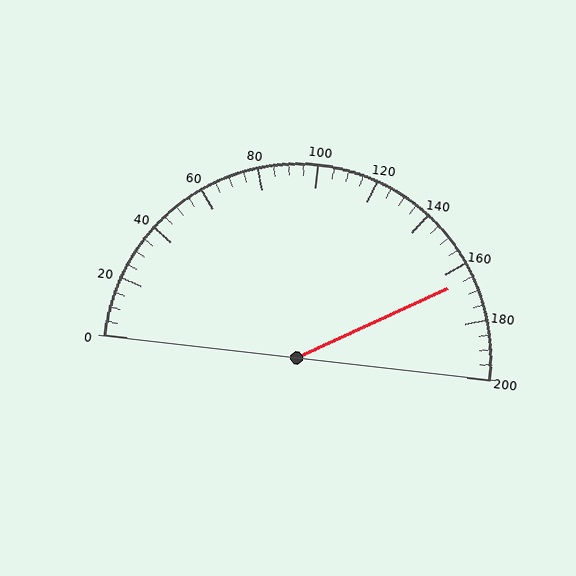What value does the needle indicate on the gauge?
The needle indicates approximately 165.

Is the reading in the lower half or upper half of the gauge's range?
The reading is in the upper half of the range (0 to 200).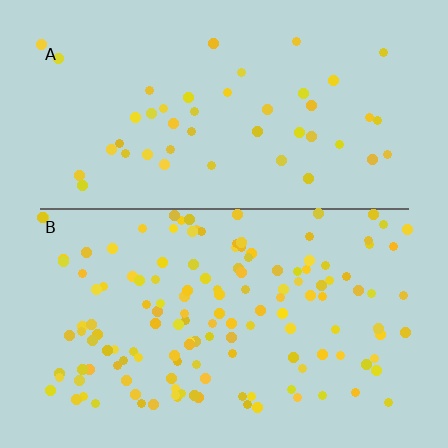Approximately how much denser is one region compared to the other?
Approximately 3.1× — region B over region A.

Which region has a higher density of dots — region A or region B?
B (the bottom).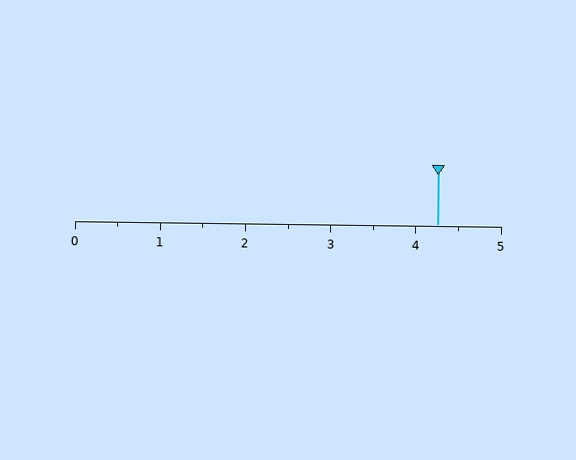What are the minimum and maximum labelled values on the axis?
The axis runs from 0 to 5.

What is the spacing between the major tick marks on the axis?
The major ticks are spaced 1 apart.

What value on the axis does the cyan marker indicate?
The marker indicates approximately 4.2.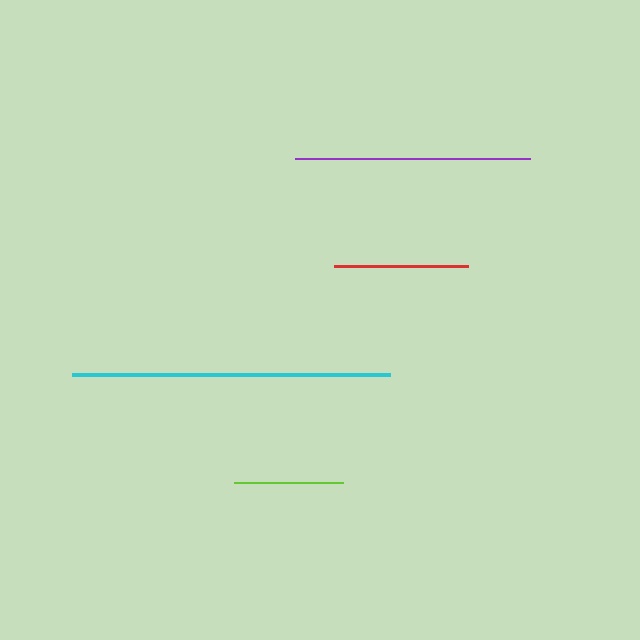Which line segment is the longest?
The cyan line is the longest at approximately 319 pixels.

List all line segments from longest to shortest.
From longest to shortest: cyan, purple, red, lime.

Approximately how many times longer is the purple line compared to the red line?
The purple line is approximately 1.7 times the length of the red line.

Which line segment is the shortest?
The lime line is the shortest at approximately 109 pixels.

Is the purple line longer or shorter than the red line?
The purple line is longer than the red line.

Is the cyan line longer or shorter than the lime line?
The cyan line is longer than the lime line.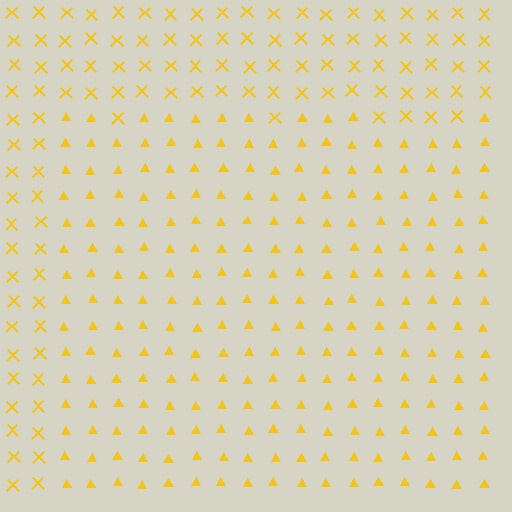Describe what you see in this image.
The image is filled with small yellow elements arranged in a uniform grid. A rectangle-shaped region contains triangles, while the surrounding area contains X marks. The boundary is defined purely by the change in element shape.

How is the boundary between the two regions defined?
The boundary is defined by a change in element shape: triangles inside vs. X marks outside. All elements share the same color and spacing.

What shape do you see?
I see a rectangle.